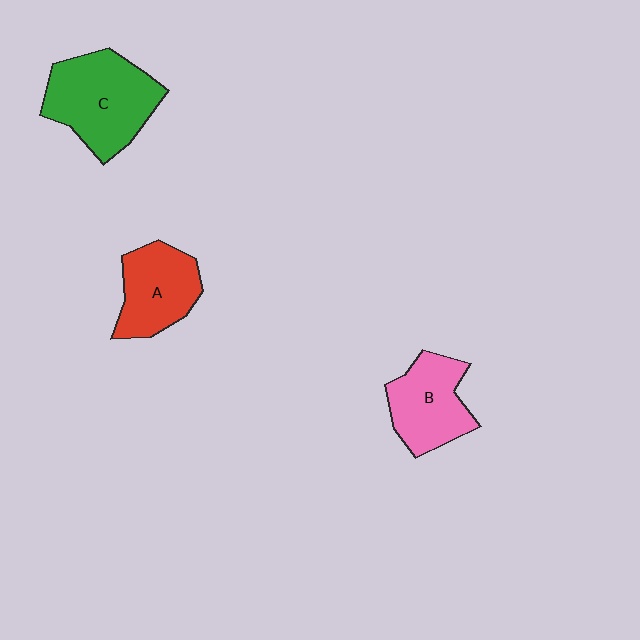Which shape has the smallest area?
Shape A (red).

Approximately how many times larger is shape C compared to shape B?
Approximately 1.4 times.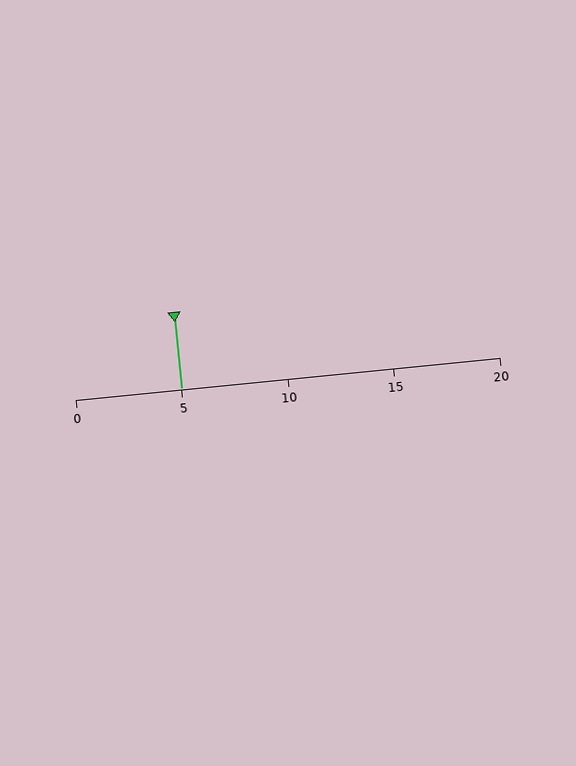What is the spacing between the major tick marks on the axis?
The major ticks are spaced 5 apart.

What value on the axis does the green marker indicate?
The marker indicates approximately 5.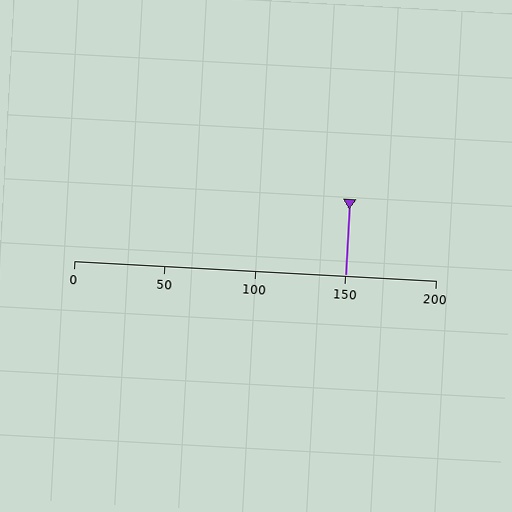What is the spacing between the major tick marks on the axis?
The major ticks are spaced 50 apart.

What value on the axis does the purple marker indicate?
The marker indicates approximately 150.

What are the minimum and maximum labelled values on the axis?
The axis runs from 0 to 200.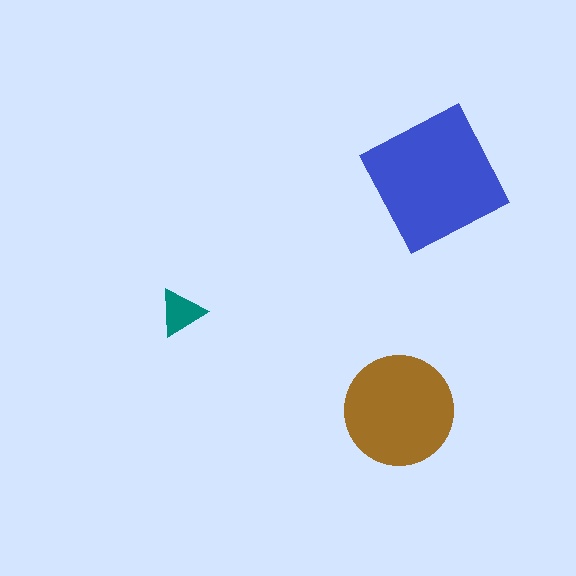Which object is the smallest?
The teal triangle.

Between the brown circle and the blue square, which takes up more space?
The blue square.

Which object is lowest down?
The brown circle is bottommost.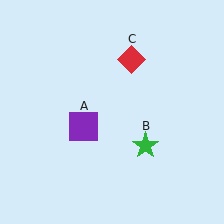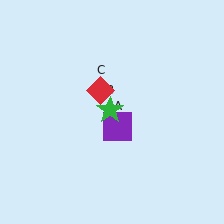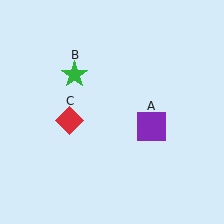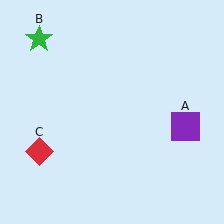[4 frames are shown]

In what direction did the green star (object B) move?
The green star (object B) moved up and to the left.